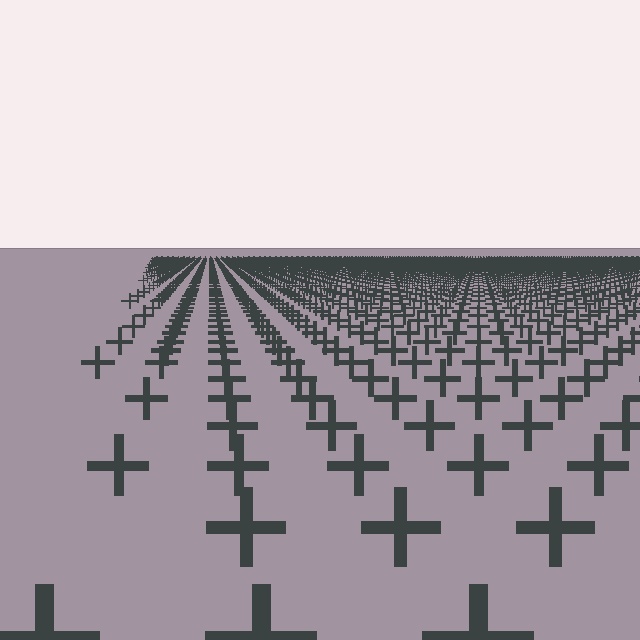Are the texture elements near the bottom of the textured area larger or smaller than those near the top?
Larger. Near the bottom, elements are closer to the viewer and appear at a bigger on-screen size.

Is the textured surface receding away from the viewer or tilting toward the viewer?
The surface is receding away from the viewer. Texture elements get smaller and denser toward the top.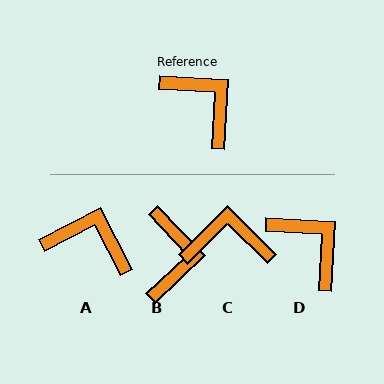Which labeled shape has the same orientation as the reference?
D.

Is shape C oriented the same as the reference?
No, it is off by about 49 degrees.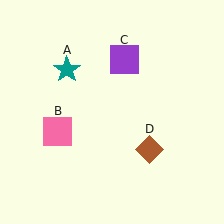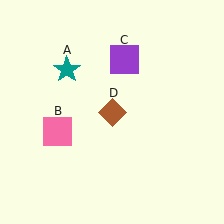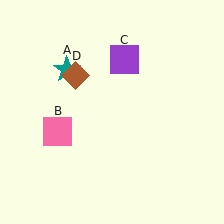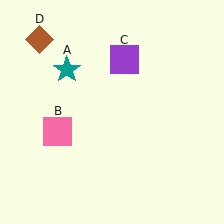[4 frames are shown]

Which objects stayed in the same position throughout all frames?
Teal star (object A) and pink square (object B) and purple square (object C) remained stationary.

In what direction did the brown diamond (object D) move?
The brown diamond (object D) moved up and to the left.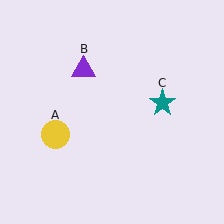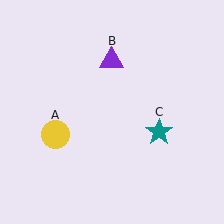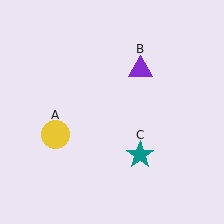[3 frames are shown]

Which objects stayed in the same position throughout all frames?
Yellow circle (object A) remained stationary.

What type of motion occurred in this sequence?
The purple triangle (object B), teal star (object C) rotated clockwise around the center of the scene.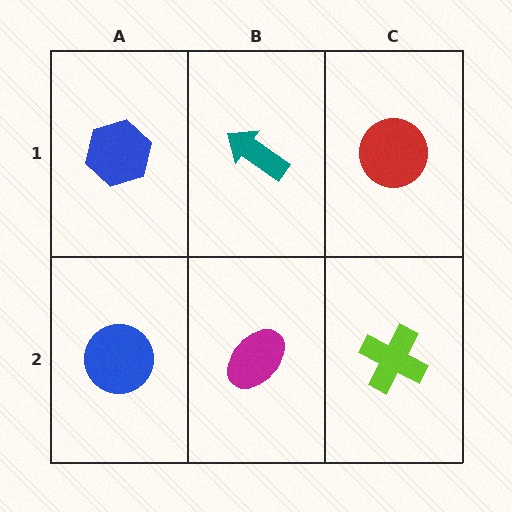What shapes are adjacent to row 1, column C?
A lime cross (row 2, column C), a teal arrow (row 1, column B).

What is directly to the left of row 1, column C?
A teal arrow.